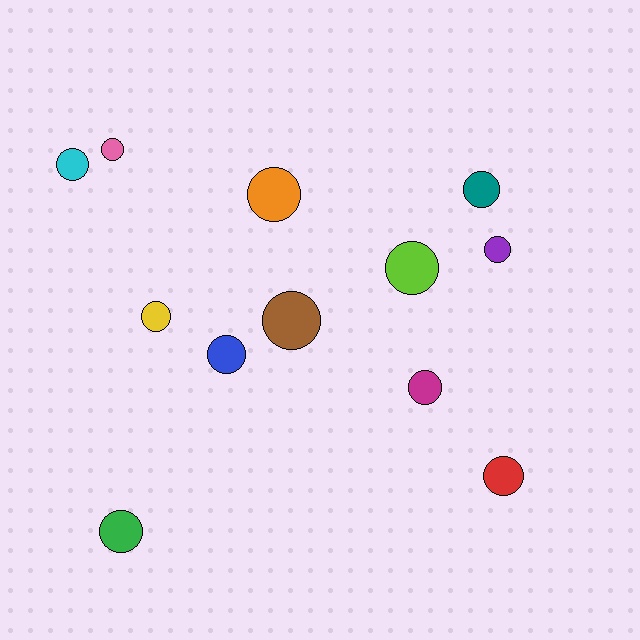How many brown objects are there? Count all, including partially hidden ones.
There is 1 brown object.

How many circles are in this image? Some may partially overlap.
There are 12 circles.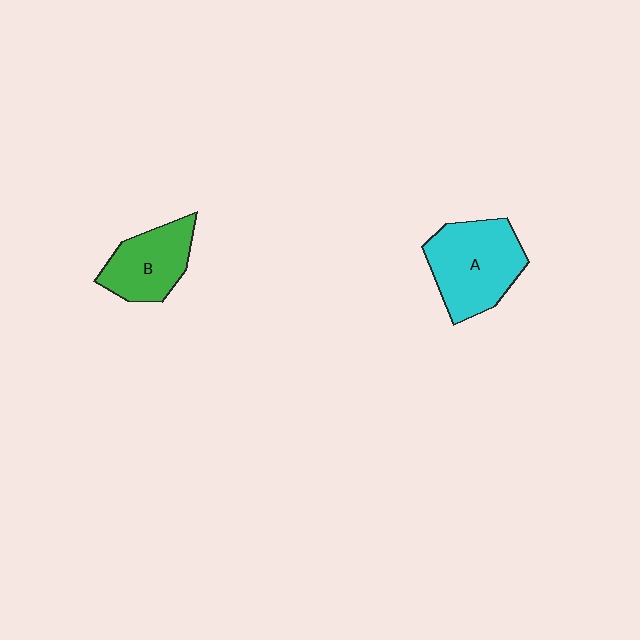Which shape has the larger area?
Shape A (cyan).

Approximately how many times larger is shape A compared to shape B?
Approximately 1.4 times.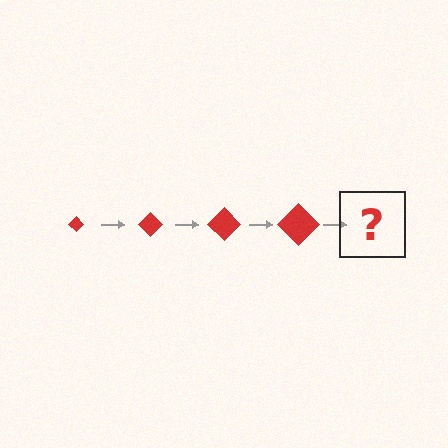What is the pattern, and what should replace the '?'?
The pattern is that the diamond gets progressively larger each step. The '?' should be a red diamond, larger than the previous one.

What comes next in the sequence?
The next element should be a red diamond, larger than the previous one.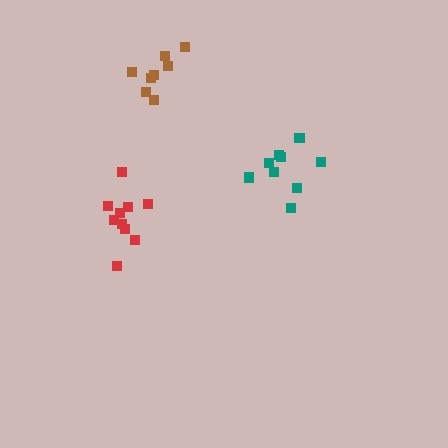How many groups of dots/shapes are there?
There are 3 groups.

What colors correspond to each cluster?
The clusters are colored: teal, brown, red.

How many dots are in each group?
Group 1: 9 dots, Group 2: 8 dots, Group 3: 10 dots (27 total).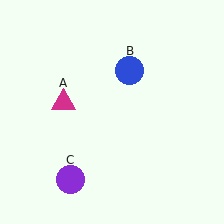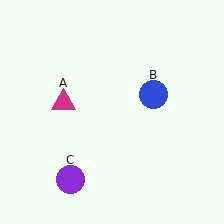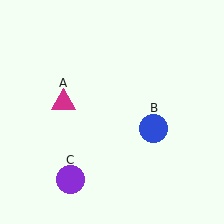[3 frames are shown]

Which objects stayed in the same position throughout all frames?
Magenta triangle (object A) and purple circle (object C) remained stationary.